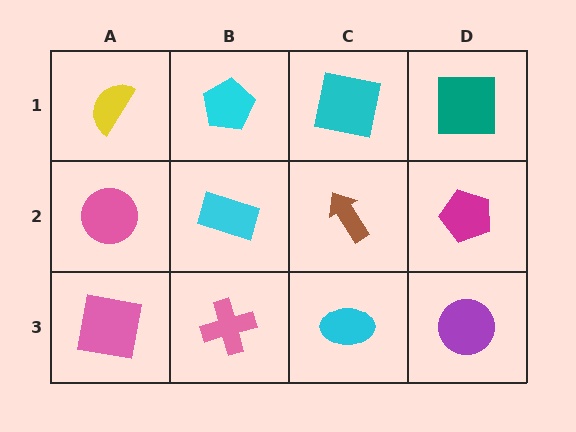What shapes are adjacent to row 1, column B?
A cyan rectangle (row 2, column B), a yellow semicircle (row 1, column A), a cyan square (row 1, column C).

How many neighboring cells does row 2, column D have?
3.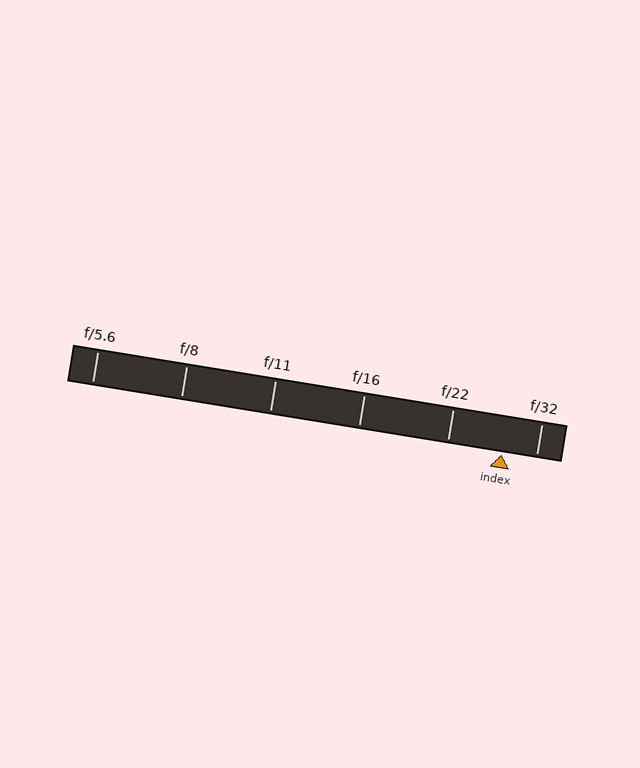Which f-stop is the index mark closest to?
The index mark is closest to f/32.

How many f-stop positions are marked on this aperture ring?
There are 6 f-stop positions marked.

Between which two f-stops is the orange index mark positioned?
The index mark is between f/22 and f/32.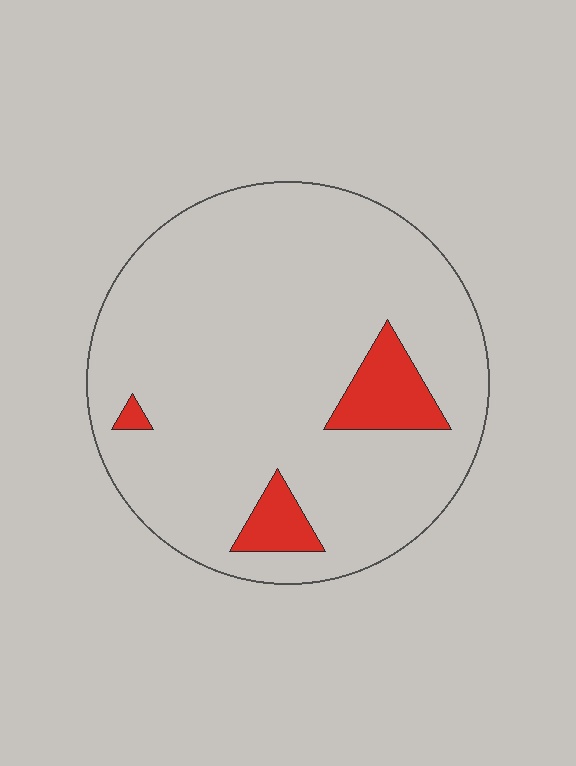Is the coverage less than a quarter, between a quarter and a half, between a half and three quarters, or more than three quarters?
Less than a quarter.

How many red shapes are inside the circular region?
3.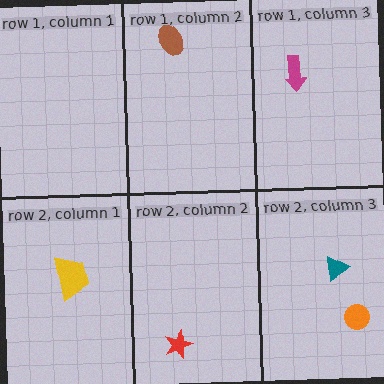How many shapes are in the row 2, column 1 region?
1.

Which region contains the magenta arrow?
The row 1, column 3 region.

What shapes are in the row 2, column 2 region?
The red star.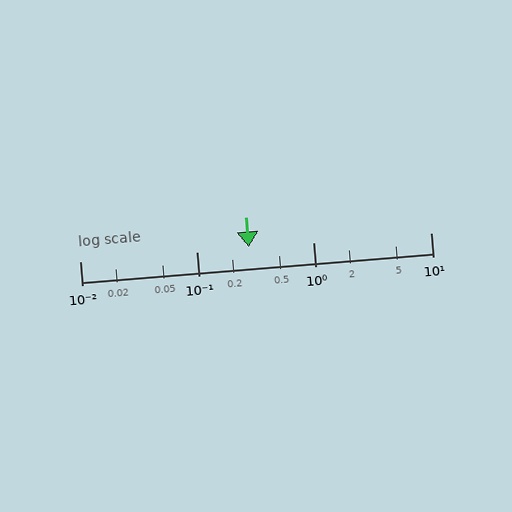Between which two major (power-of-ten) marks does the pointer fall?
The pointer is between 0.1 and 1.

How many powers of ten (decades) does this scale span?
The scale spans 3 decades, from 0.01 to 10.